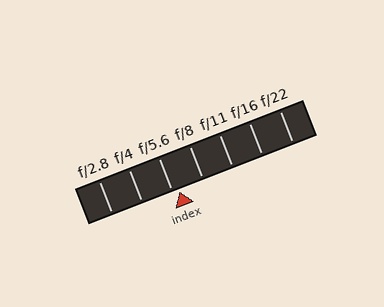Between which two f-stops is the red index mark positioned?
The index mark is between f/5.6 and f/8.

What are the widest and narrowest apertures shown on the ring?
The widest aperture shown is f/2.8 and the narrowest is f/22.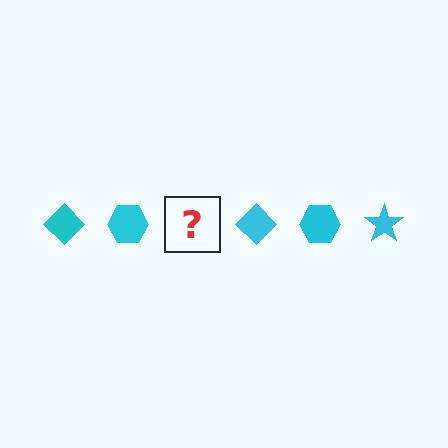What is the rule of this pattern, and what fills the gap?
The rule is that the pattern cycles through diamond, hexagon, star shapes in cyan. The gap should be filled with a cyan star.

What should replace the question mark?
The question mark should be replaced with a cyan star.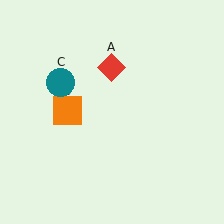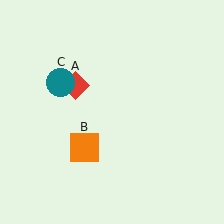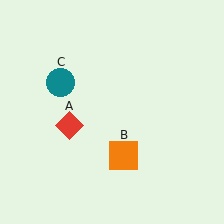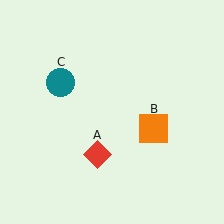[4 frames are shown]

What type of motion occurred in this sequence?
The red diamond (object A), orange square (object B) rotated counterclockwise around the center of the scene.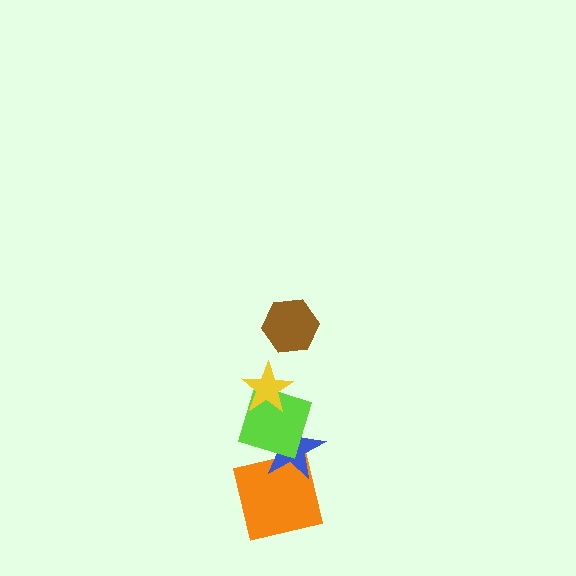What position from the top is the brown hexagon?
The brown hexagon is 1st from the top.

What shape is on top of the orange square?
The blue star is on top of the orange square.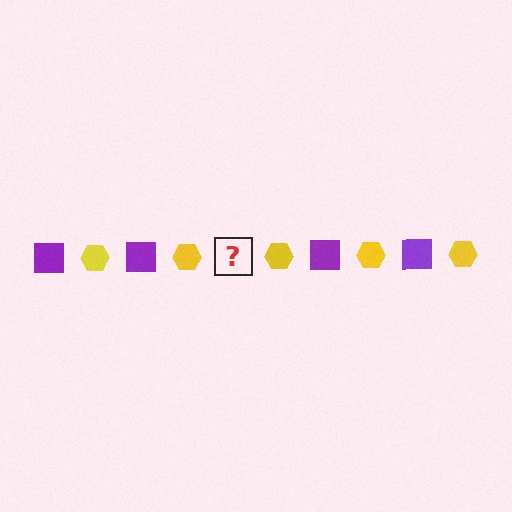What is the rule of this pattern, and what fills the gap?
The rule is that the pattern alternates between purple square and yellow hexagon. The gap should be filled with a purple square.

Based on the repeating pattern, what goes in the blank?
The blank should be a purple square.